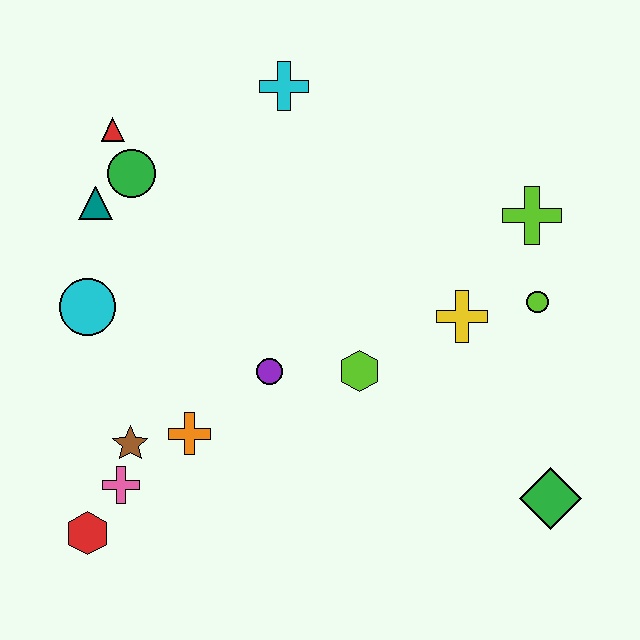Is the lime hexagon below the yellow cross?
Yes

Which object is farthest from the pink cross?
The lime cross is farthest from the pink cross.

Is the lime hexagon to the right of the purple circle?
Yes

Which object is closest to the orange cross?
The brown star is closest to the orange cross.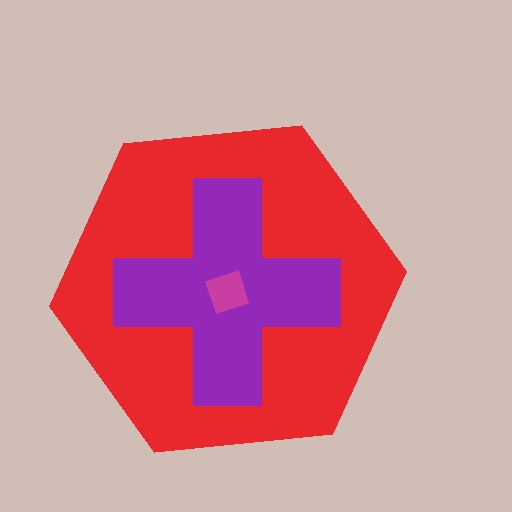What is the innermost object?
The magenta square.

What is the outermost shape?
The red hexagon.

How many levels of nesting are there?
3.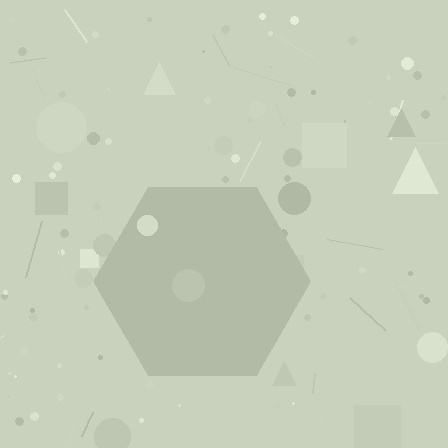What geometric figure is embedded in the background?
A hexagon is embedded in the background.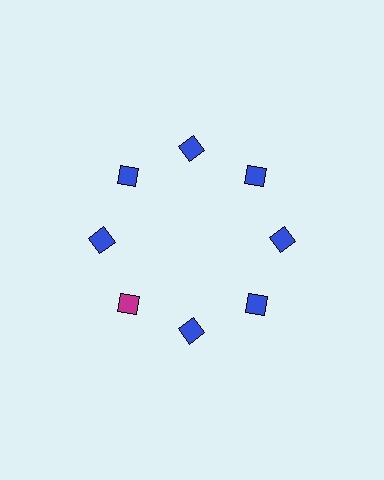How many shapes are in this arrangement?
There are 8 shapes arranged in a ring pattern.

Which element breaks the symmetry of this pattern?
The magenta diamond at roughly the 8 o'clock position breaks the symmetry. All other shapes are blue diamonds.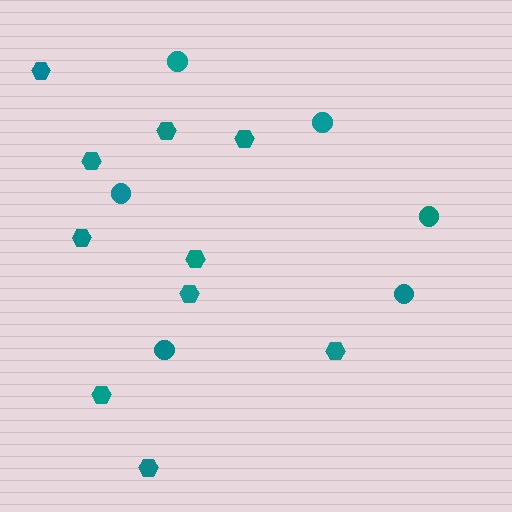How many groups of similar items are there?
There are 2 groups: one group of hexagons (10) and one group of circles (6).